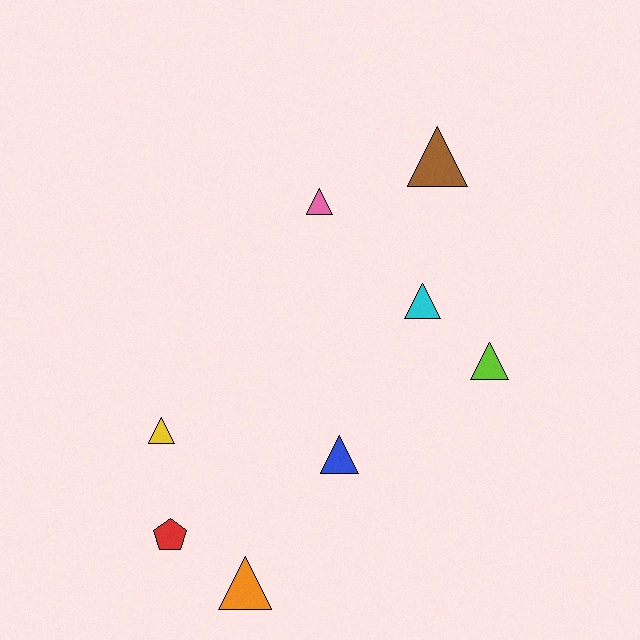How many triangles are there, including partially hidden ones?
There are 7 triangles.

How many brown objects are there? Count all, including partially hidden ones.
There is 1 brown object.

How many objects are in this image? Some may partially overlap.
There are 8 objects.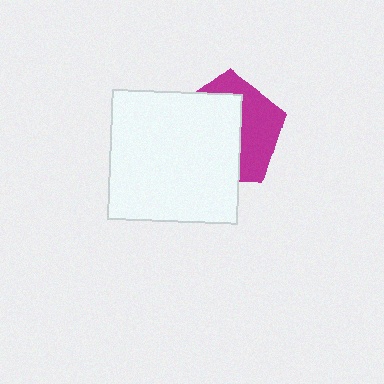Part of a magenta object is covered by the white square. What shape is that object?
It is a pentagon.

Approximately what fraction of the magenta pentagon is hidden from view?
Roughly 59% of the magenta pentagon is hidden behind the white square.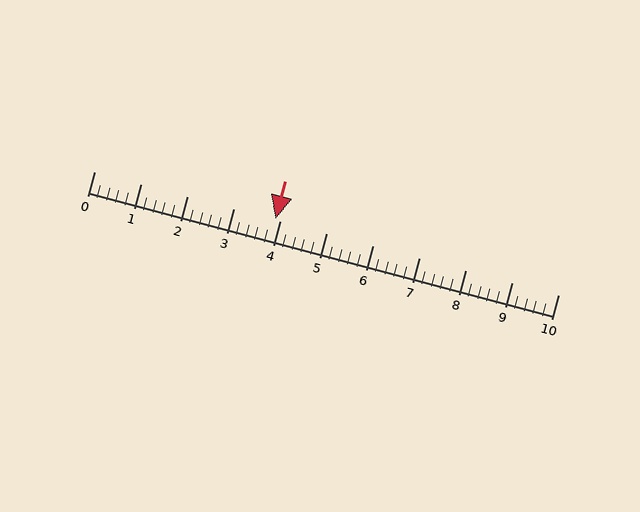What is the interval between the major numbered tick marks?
The major tick marks are spaced 1 units apart.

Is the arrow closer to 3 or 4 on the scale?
The arrow is closer to 4.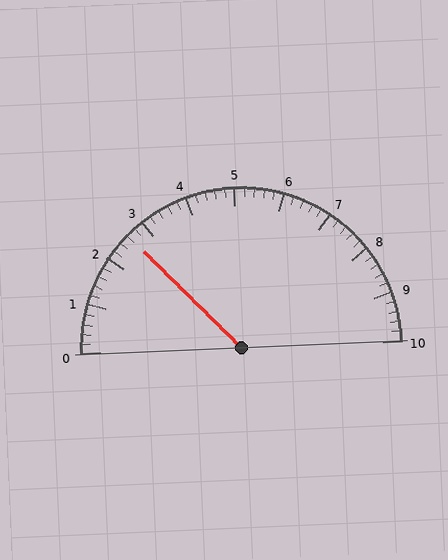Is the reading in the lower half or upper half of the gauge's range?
The reading is in the lower half of the range (0 to 10).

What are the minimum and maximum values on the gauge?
The gauge ranges from 0 to 10.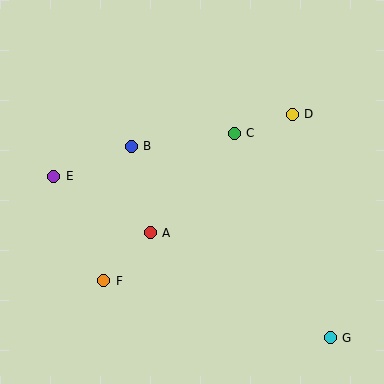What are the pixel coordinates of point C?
Point C is at (234, 133).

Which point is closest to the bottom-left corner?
Point F is closest to the bottom-left corner.